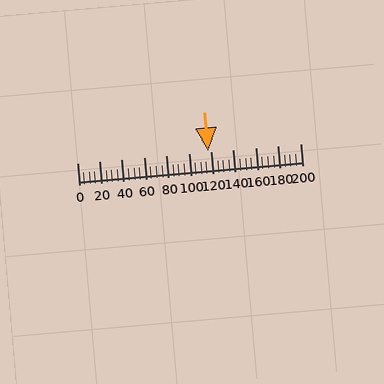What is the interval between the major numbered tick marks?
The major tick marks are spaced 20 units apart.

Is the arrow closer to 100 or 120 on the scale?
The arrow is closer to 120.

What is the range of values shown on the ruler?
The ruler shows values from 0 to 200.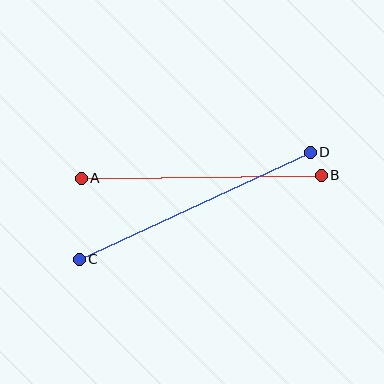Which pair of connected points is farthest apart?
Points C and D are farthest apart.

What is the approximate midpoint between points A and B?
The midpoint is at approximately (201, 177) pixels.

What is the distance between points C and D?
The distance is approximately 255 pixels.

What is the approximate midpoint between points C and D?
The midpoint is at approximately (195, 206) pixels.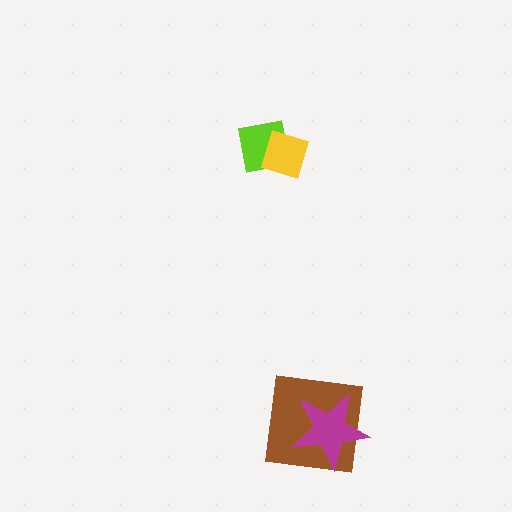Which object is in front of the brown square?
The magenta star is in front of the brown square.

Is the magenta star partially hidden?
No, no other shape covers it.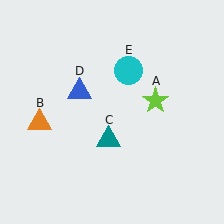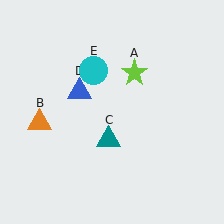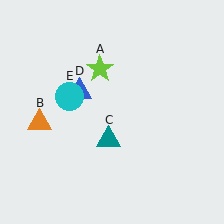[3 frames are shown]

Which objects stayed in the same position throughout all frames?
Orange triangle (object B) and teal triangle (object C) and blue triangle (object D) remained stationary.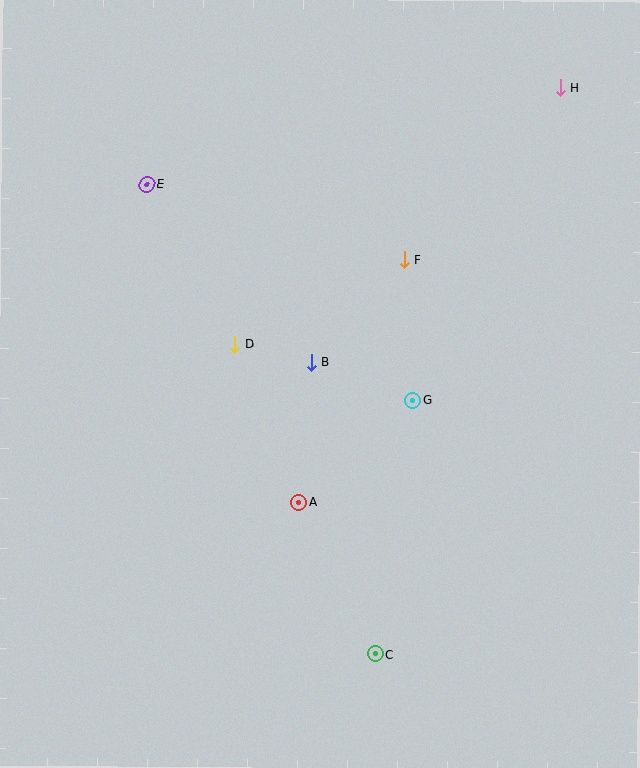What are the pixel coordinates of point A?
Point A is at (299, 502).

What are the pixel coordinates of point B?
Point B is at (311, 362).